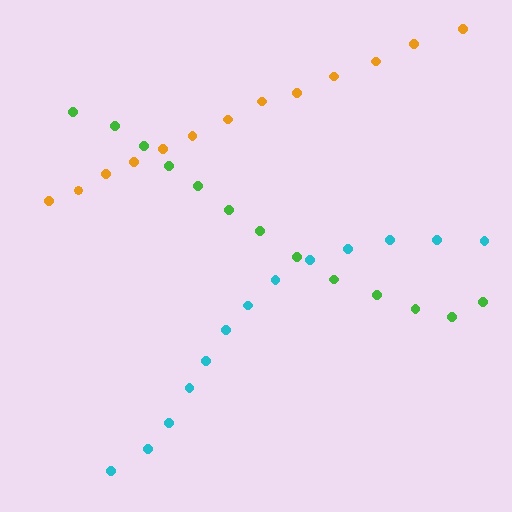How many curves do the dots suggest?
There are 3 distinct paths.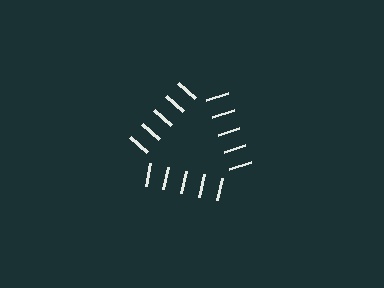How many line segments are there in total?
15 — 5 along each of the 3 edges.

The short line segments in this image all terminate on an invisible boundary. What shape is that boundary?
An illusory triangle — the line segments terminate on its edges but no continuous stroke is drawn.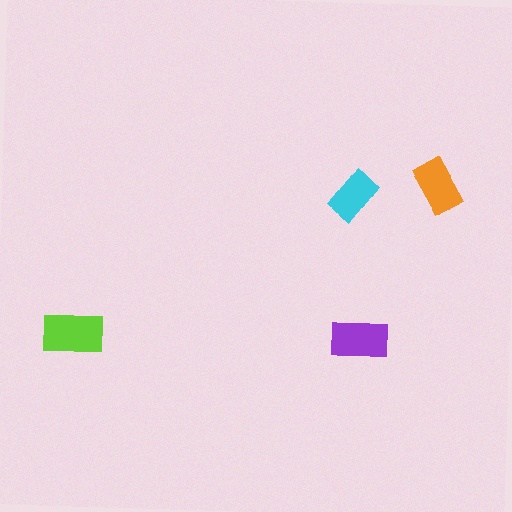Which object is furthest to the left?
The lime rectangle is leftmost.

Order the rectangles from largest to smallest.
the lime one, the purple one, the orange one, the cyan one.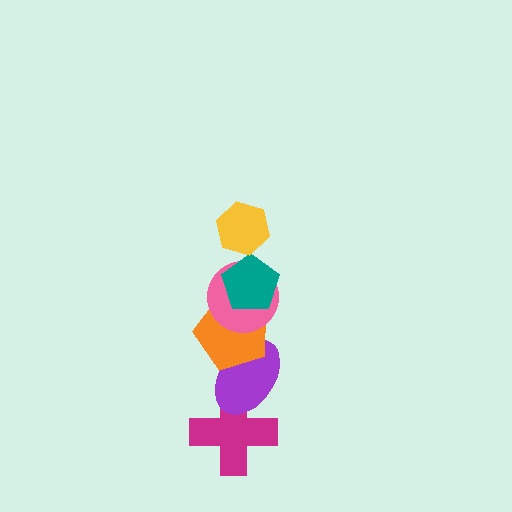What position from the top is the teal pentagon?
The teal pentagon is 2nd from the top.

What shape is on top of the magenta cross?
The purple ellipse is on top of the magenta cross.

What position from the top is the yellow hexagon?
The yellow hexagon is 1st from the top.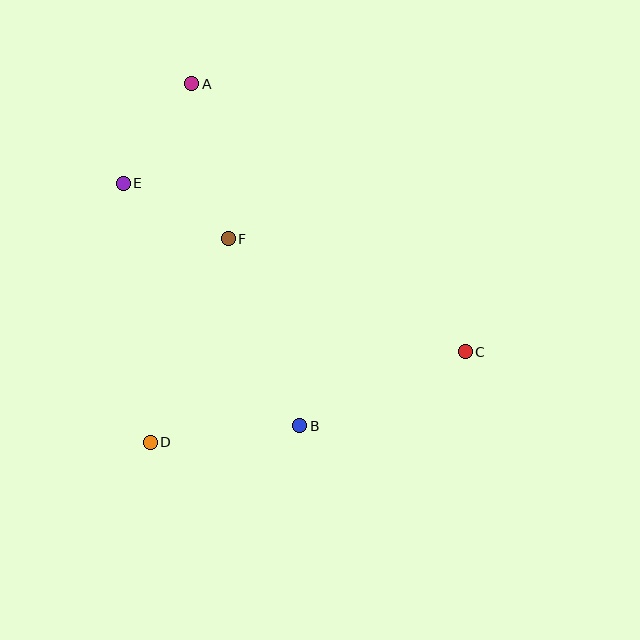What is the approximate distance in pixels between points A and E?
The distance between A and E is approximately 121 pixels.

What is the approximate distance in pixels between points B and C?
The distance between B and C is approximately 181 pixels.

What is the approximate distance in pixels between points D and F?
The distance between D and F is approximately 218 pixels.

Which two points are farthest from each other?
Points A and C are farthest from each other.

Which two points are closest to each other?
Points E and F are closest to each other.